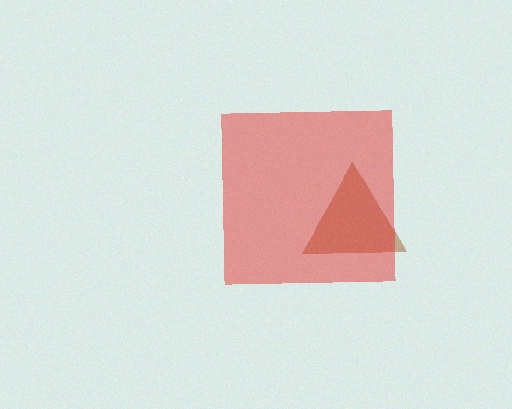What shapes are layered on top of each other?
The layered shapes are: a brown triangle, a red square.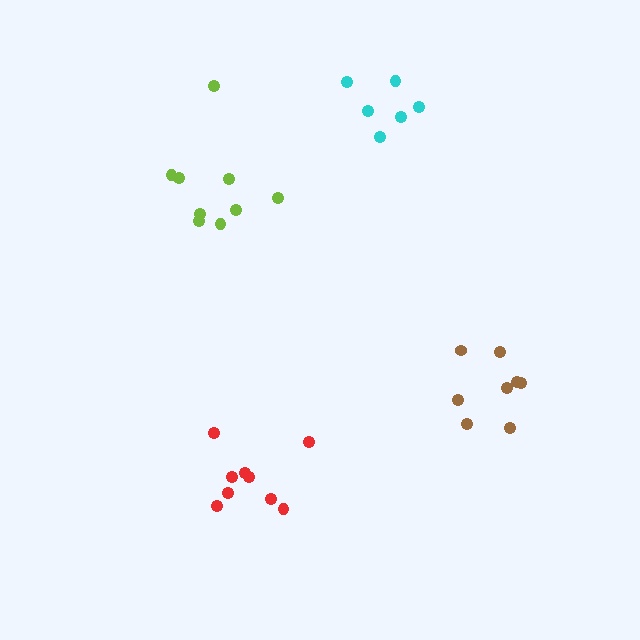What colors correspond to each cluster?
The clusters are colored: red, lime, cyan, brown.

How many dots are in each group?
Group 1: 9 dots, Group 2: 9 dots, Group 3: 6 dots, Group 4: 8 dots (32 total).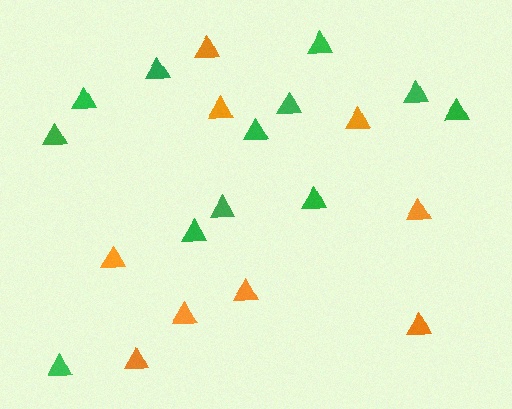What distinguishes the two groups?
There are 2 groups: one group of orange triangles (9) and one group of green triangles (12).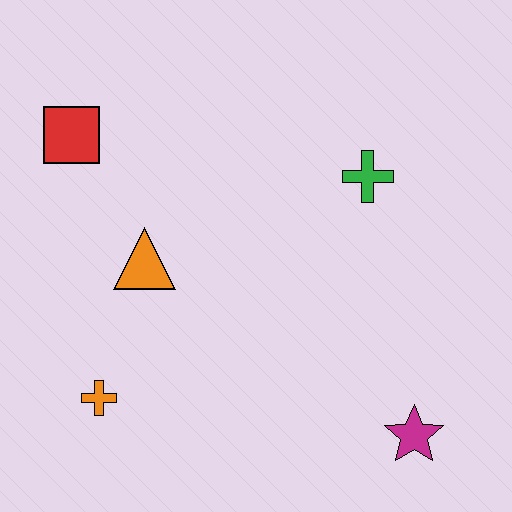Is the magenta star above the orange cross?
No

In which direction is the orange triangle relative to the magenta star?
The orange triangle is to the left of the magenta star.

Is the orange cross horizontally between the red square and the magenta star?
Yes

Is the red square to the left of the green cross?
Yes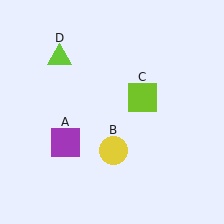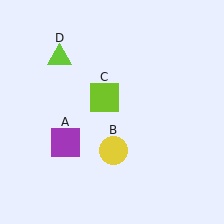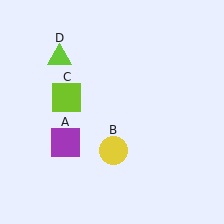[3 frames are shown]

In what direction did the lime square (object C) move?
The lime square (object C) moved left.